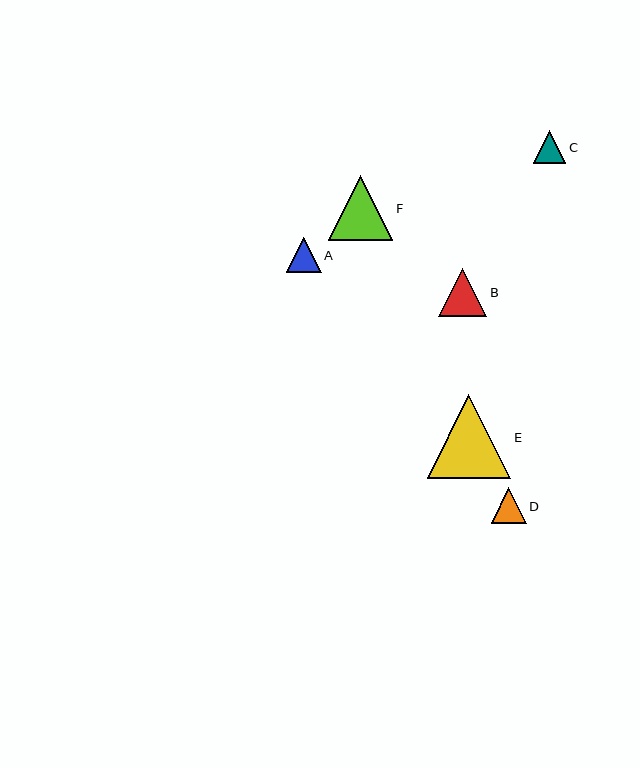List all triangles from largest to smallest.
From largest to smallest: E, F, B, D, A, C.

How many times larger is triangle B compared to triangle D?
Triangle B is approximately 1.4 times the size of triangle D.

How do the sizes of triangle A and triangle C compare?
Triangle A and triangle C are approximately the same size.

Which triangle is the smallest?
Triangle C is the smallest with a size of approximately 33 pixels.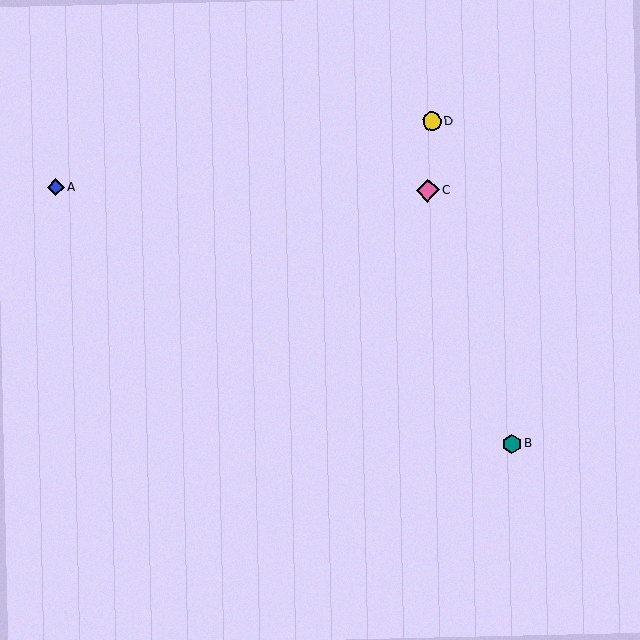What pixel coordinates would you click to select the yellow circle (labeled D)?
Click at (432, 121) to select the yellow circle D.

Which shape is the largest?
The pink diamond (labeled C) is the largest.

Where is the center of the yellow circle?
The center of the yellow circle is at (432, 121).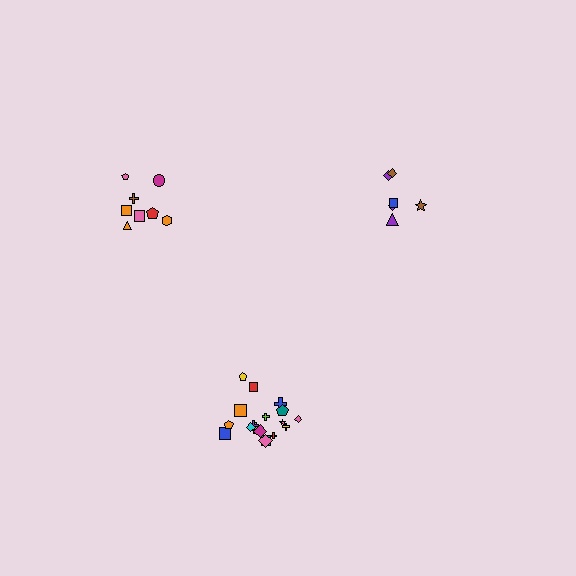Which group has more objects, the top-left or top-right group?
The top-left group.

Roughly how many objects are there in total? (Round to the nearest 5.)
Roughly 30 objects in total.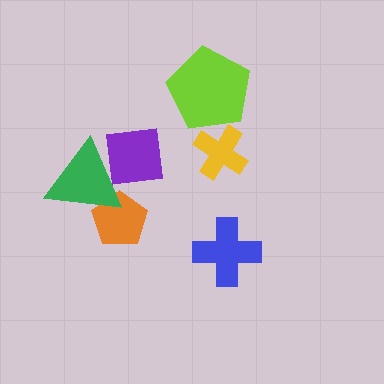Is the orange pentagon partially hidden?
Yes, it is partially covered by another shape.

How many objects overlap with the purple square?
1 object overlaps with the purple square.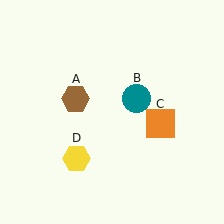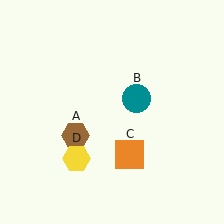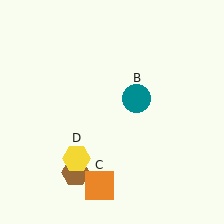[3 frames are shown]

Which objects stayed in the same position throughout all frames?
Teal circle (object B) and yellow hexagon (object D) remained stationary.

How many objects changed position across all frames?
2 objects changed position: brown hexagon (object A), orange square (object C).